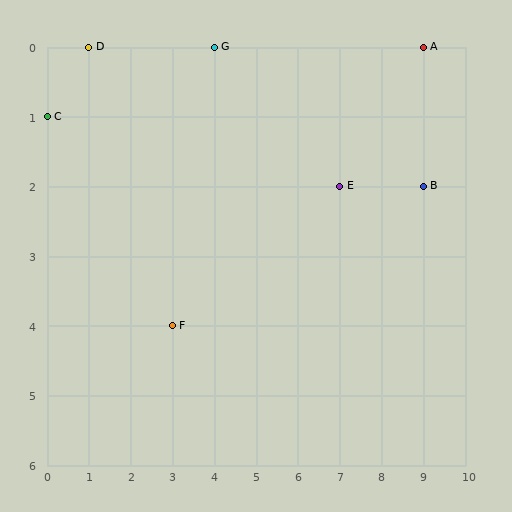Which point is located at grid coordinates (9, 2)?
Point B is at (9, 2).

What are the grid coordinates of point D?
Point D is at grid coordinates (1, 0).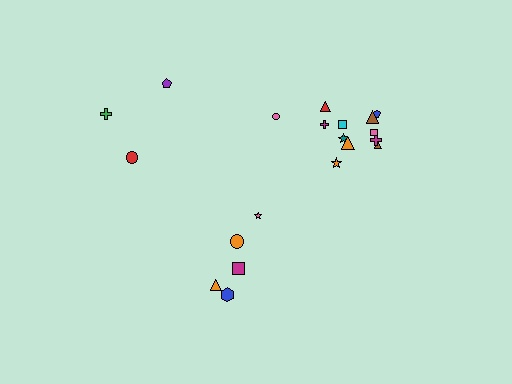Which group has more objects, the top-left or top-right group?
The top-right group.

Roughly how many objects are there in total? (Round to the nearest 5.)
Roughly 20 objects in total.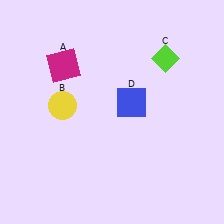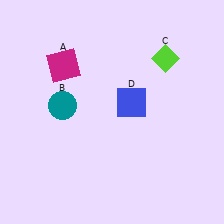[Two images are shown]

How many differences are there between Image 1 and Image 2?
There is 1 difference between the two images.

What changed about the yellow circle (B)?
In Image 1, B is yellow. In Image 2, it changed to teal.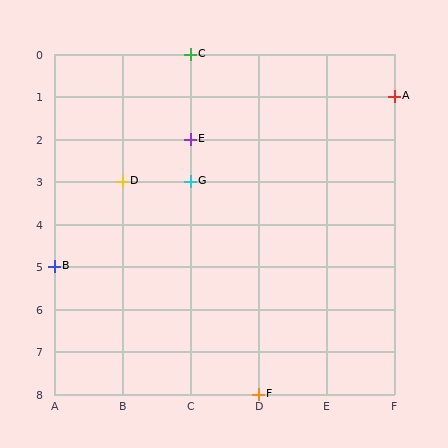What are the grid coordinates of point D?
Point D is at grid coordinates (B, 3).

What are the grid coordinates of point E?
Point E is at grid coordinates (C, 2).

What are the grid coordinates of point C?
Point C is at grid coordinates (C, 0).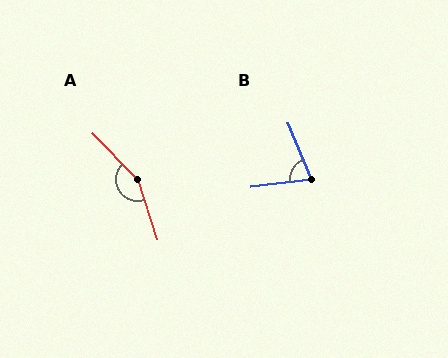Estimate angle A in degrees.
Approximately 154 degrees.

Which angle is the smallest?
B, at approximately 74 degrees.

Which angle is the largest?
A, at approximately 154 degrees.